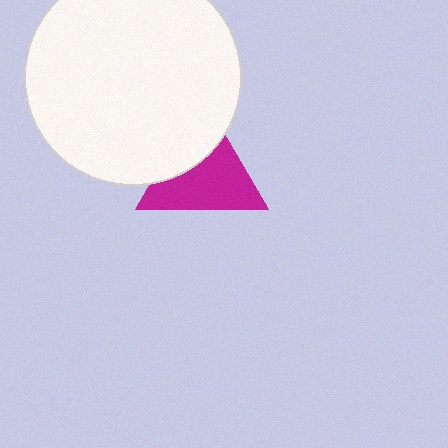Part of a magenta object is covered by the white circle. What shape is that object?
It is a triangle.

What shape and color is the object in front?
The object in front is a white circle.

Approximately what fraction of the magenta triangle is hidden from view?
Roughly 36% of the magenta triangle is hidden behind the white circle.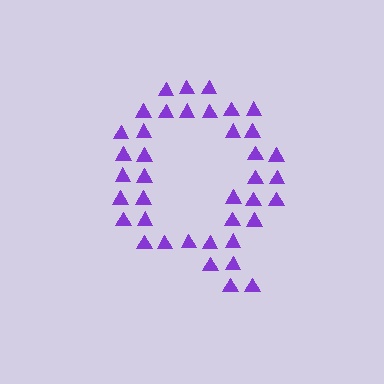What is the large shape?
The large shape is the letter Q.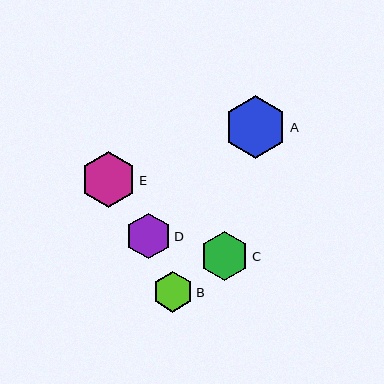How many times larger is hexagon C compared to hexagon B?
Hexagon C is approximately 1.2 times the size of hexagon B.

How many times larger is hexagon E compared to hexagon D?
Hexagon E is approximately 1.2 times the size of hexagon D.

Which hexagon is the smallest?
Hexagon B is the smallest with a size of approximately 41 pixels.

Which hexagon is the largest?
Hexagon A is the largest with a size of approximately 63 pixels.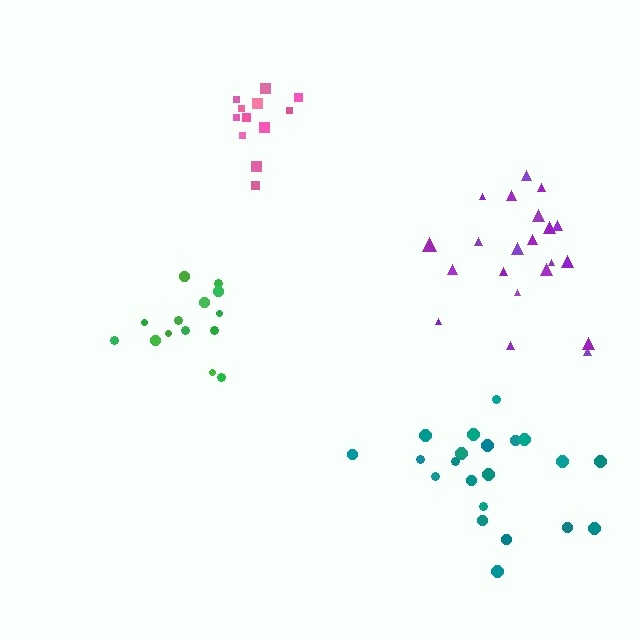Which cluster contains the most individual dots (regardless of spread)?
Purple (21).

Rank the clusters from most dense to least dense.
pink, green, purple, teal.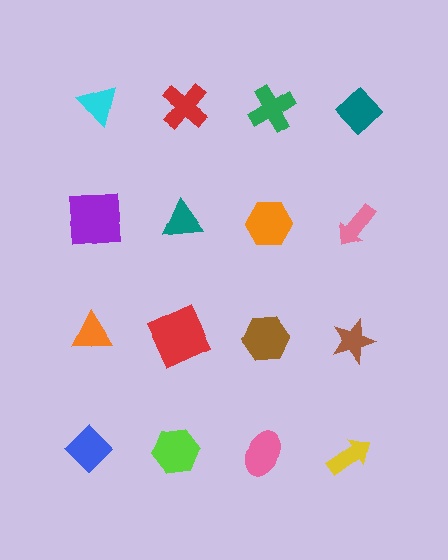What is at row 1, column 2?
A red cross.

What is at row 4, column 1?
A blue diamond.